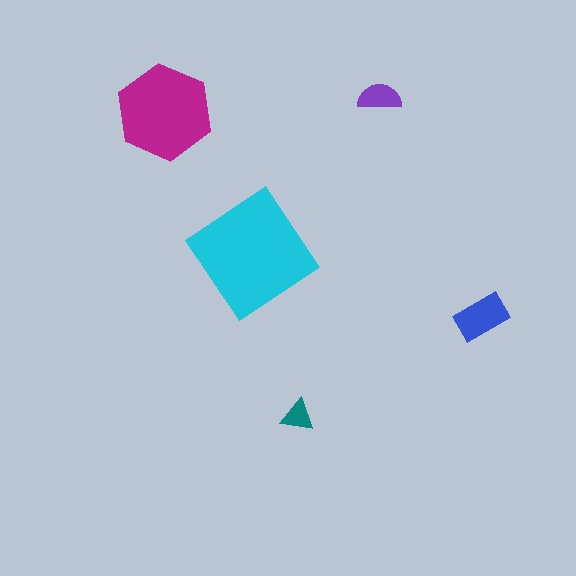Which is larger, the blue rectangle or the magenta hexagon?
The magenta hexagon.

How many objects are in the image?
There are 5 objects in the image.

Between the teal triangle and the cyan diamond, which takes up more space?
The cyan diamond.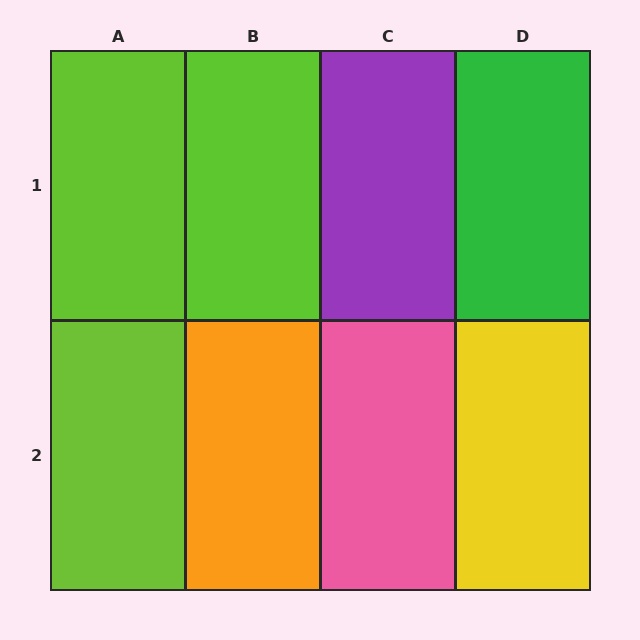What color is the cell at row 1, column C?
Purple.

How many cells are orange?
1 cell is orange.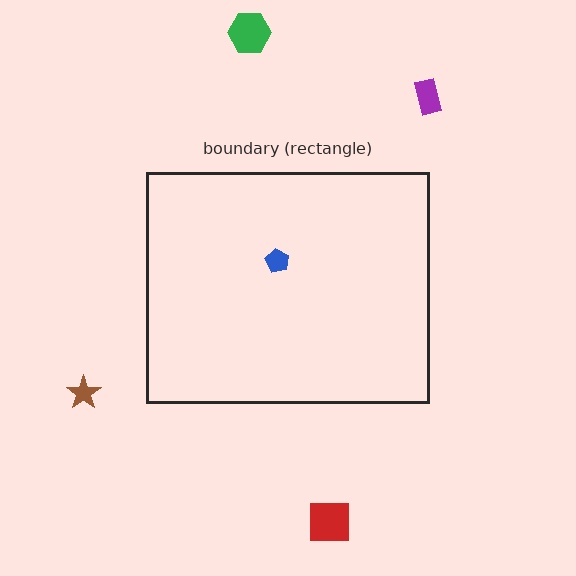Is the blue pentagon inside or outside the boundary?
Inside.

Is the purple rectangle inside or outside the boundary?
Outside.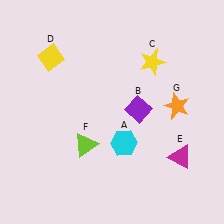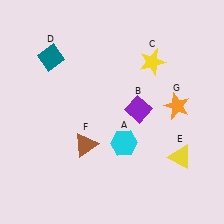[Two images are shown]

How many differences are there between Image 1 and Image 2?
There are 3 differences between the two images.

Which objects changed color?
D changed from yellow to teal. E changed from magenta to yellow. F changed from lime to brown.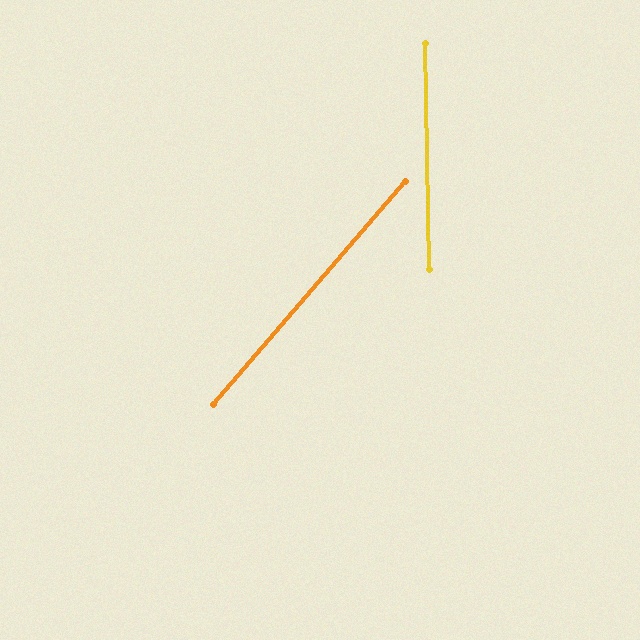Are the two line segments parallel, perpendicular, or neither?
Neither parallel nor perpendicular — they differ by about 42°.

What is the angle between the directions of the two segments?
Approximately 42 degrees.